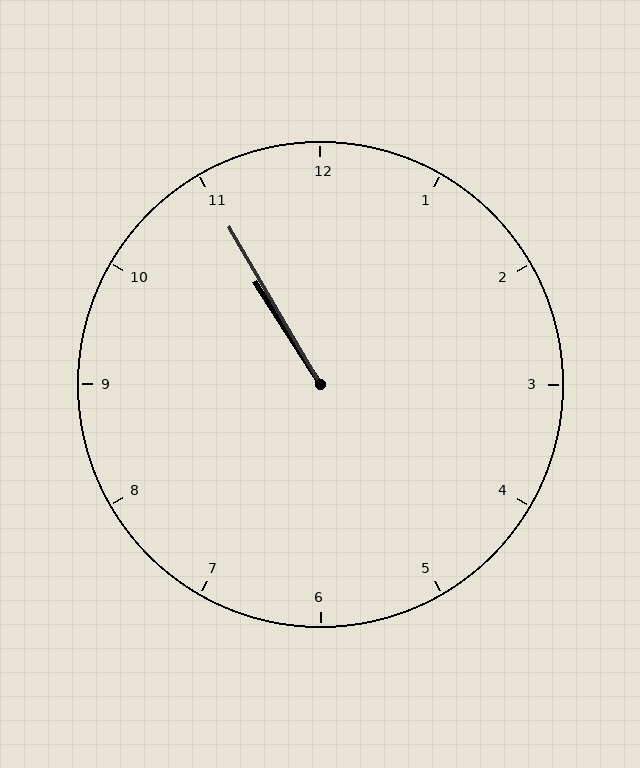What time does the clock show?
10:55.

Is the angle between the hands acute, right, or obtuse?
It is acute.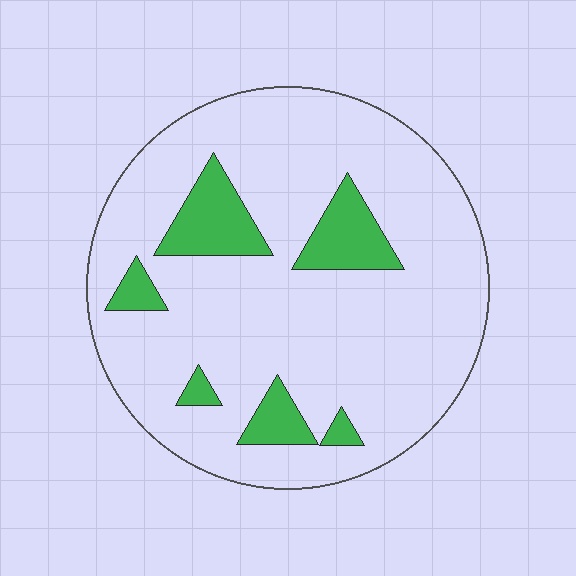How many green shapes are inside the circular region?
6.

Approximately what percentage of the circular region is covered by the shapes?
Approximately 15%.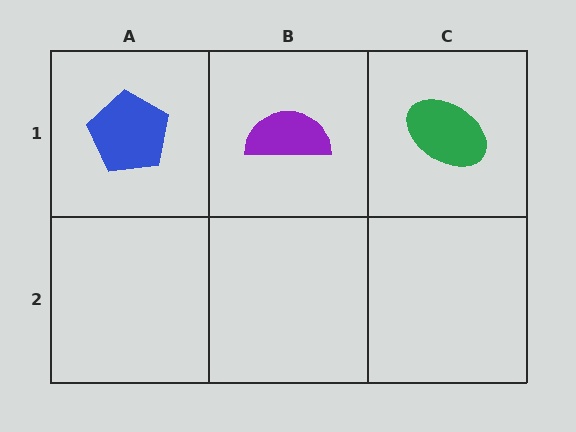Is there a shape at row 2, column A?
No, that cell is empty.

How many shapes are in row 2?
0 shapes.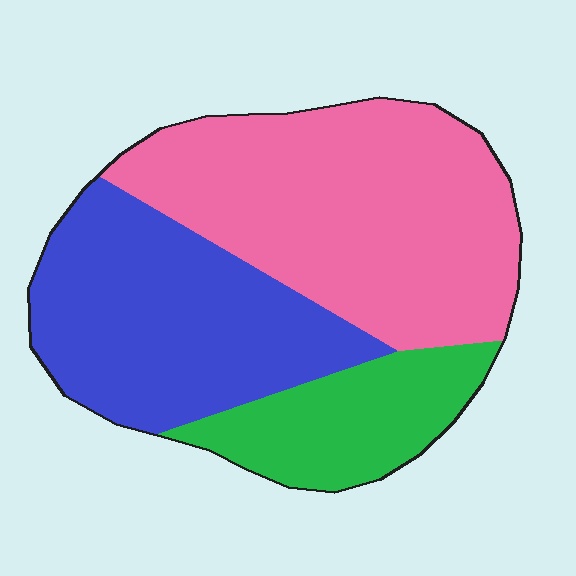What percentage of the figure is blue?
Blue covers about 35% of the figure.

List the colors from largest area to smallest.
From largest to smallest: pink, blue, green.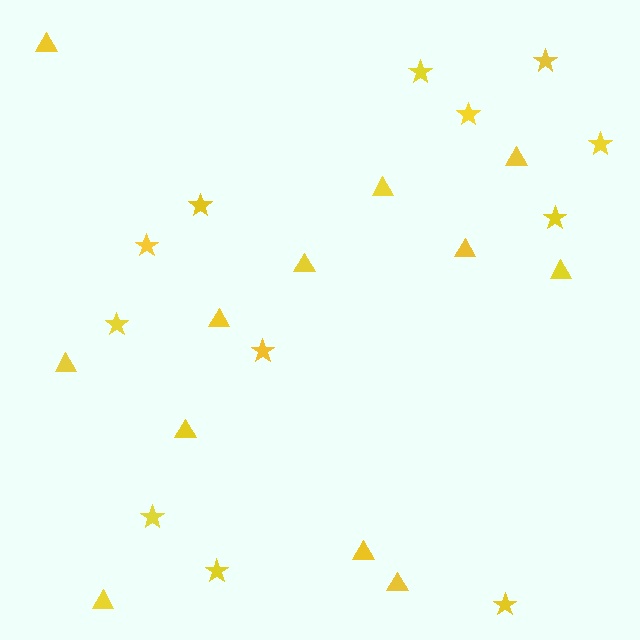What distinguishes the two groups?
There are 2 groups: one group of triangles (12) and one group of stars (12).